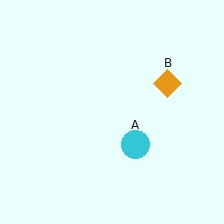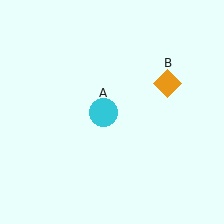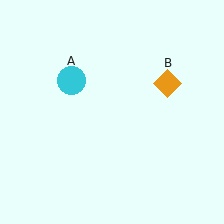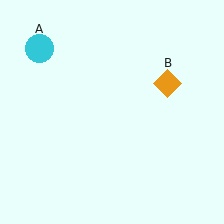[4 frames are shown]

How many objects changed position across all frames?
1 object changed position: cyan circle (object A).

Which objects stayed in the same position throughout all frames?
Orange diamond (object B) remained stationary.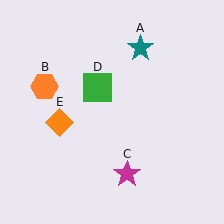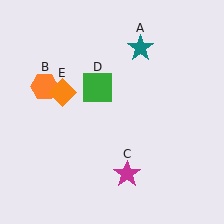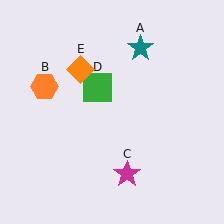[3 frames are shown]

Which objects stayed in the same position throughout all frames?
Teal star (object A) and orange hexagon (object B) and magenta star (object C) and green square (object D) remained stationary.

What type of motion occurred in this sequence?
The orange diamond (object E) rotated clockwise around the center of the scene.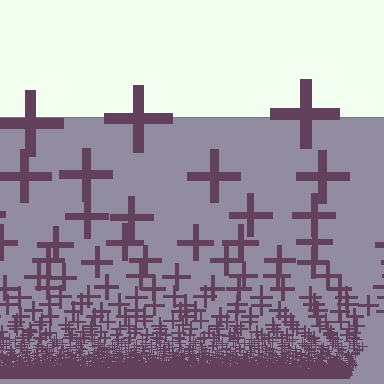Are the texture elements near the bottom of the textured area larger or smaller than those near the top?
Smaller. The gradient is inverted — elements near the bottom are smaller and denser.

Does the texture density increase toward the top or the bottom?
Density increases toward the bottom.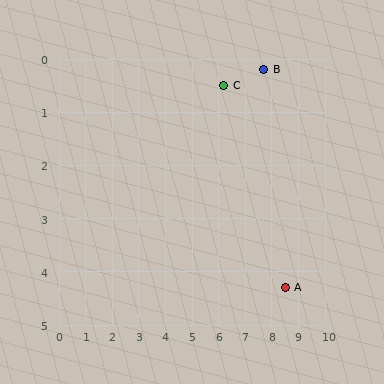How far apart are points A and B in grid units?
Points A and B are about 4.2 grid units apart.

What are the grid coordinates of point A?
Point A is at approximately (8.5, 4.3).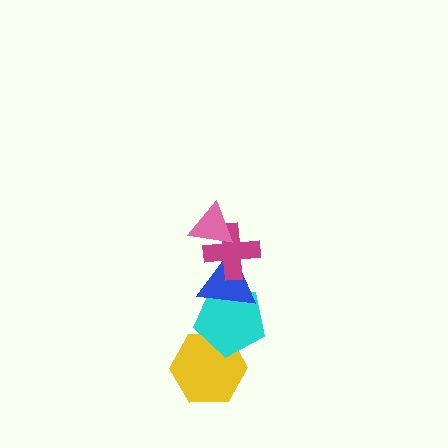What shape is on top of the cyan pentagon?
The blue triangle is on top of the cyan pentagon.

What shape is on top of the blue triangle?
The magenta cross is on top of the blue triangle.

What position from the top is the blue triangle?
The blue triangle is 3rd from the top.